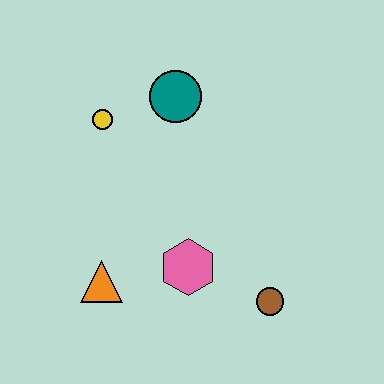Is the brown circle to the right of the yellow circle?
Yes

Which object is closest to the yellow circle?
The teal circle is closest to the yellow circle.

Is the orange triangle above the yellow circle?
No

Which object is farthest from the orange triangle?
The teal circle is farthest from the orange triangle.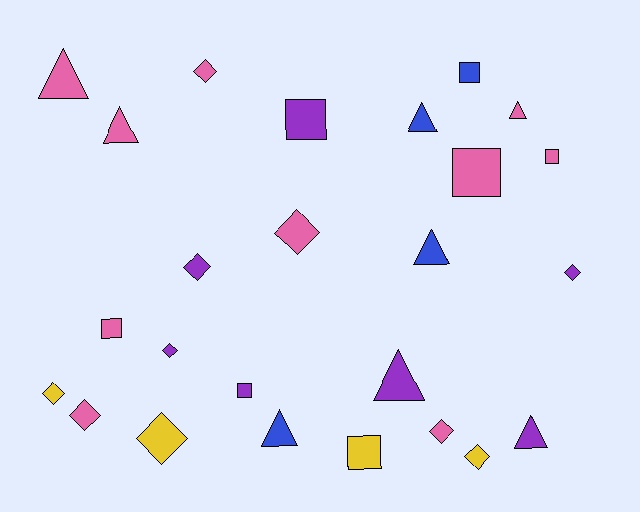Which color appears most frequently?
Pink, with 10 objects.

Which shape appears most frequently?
Diamond, with 10 objects.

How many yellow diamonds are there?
There are 3 yellow diamonds.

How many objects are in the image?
There are 25 objects.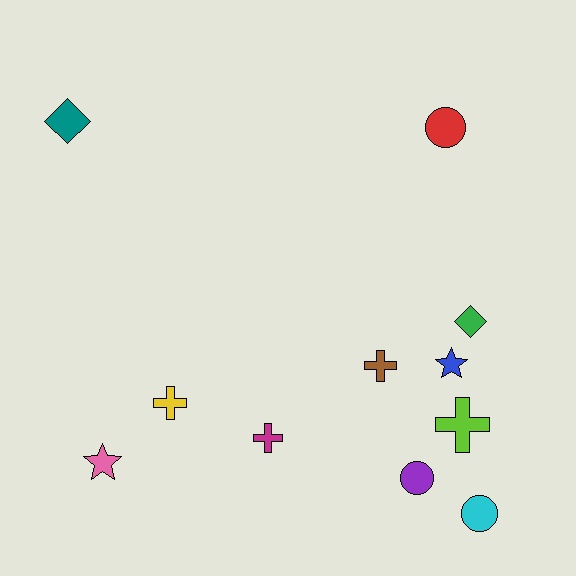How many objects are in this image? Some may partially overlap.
There are 11 objects.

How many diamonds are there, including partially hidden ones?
There are 2 diamonds.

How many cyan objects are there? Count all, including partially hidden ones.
There is 1 cyan object.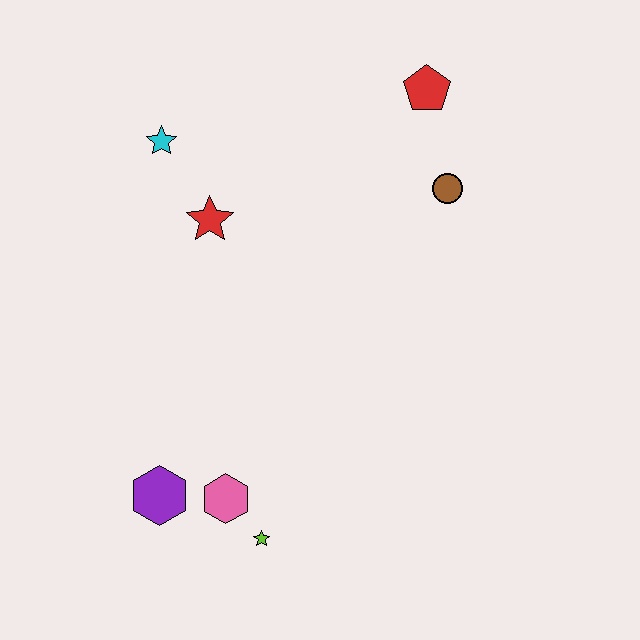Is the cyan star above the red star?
Yes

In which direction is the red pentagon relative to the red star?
The red pentagon is to the right of the red star.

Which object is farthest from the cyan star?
The lime star is farthest from the cyan star.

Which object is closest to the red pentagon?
The brown circle is closest to the red pentagon.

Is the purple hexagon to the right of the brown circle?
No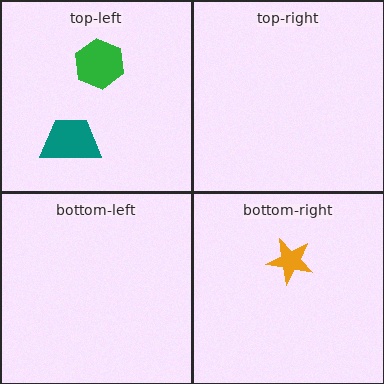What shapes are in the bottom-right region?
The orange star.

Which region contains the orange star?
The bottom-right region.